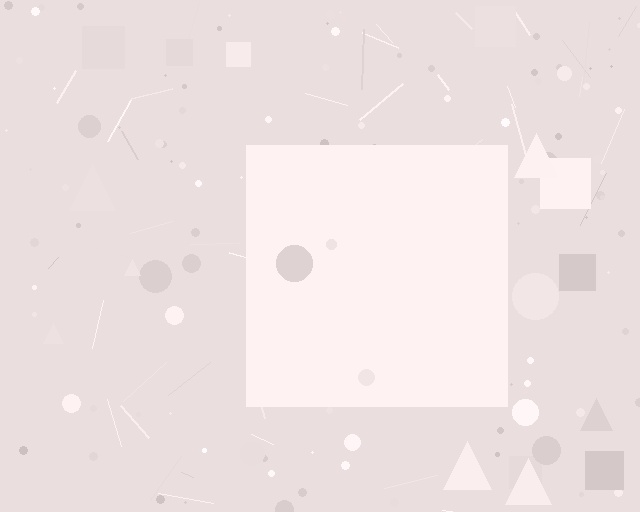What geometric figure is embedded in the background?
A square is embedded in the background.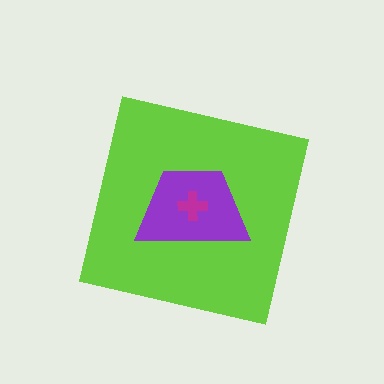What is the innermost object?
The magenta cross.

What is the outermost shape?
The lime square.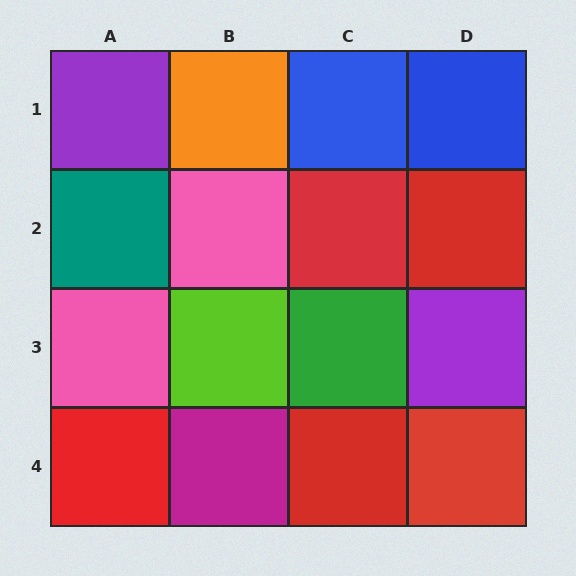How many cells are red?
5 cells are red.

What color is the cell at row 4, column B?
Magenta.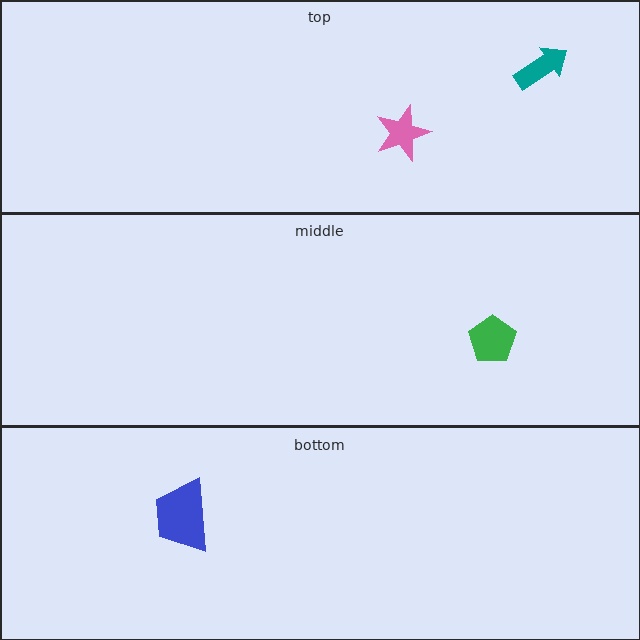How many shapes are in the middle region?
1.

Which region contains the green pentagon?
The middle region.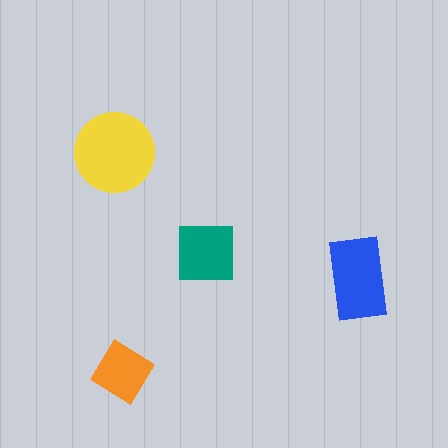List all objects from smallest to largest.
The orange diamond, the teal square, the blue rectangle, the yellow circle.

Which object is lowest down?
The orange diamond is bottommost.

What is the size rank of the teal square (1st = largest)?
3rd.